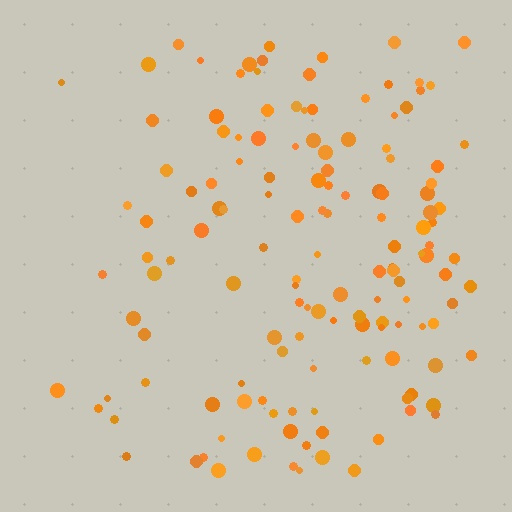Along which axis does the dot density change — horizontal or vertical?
Horizontal.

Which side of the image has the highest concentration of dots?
The right.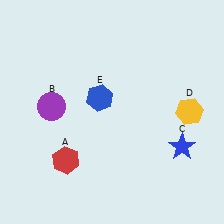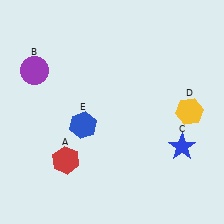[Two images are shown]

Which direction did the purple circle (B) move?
The purple circle (B) moved up.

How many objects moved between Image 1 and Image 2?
2 objects moved between the two images.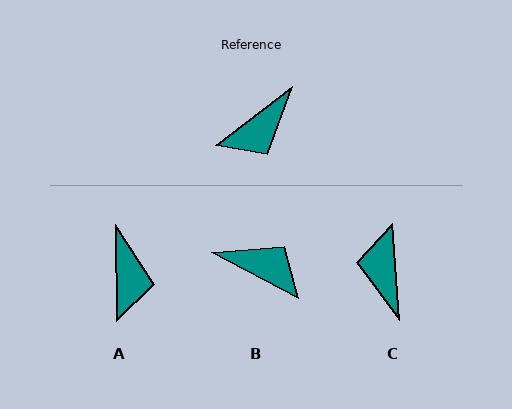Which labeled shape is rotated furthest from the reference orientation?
C, about 123 degrees away.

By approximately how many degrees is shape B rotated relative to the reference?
Approximately 114 degrees counter-clockwise.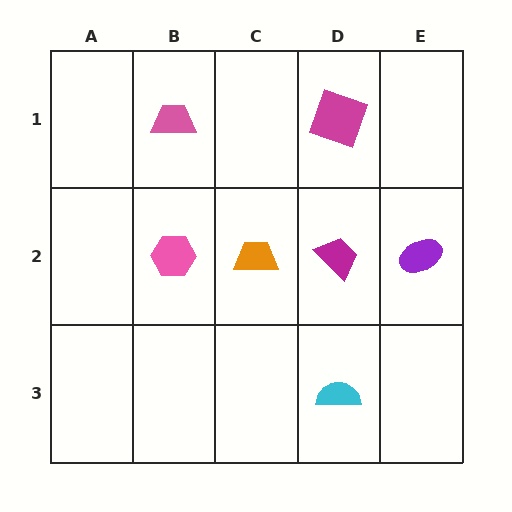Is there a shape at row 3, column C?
No, that cell is empty.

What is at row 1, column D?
A magenta square.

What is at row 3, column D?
A cyan semicircle.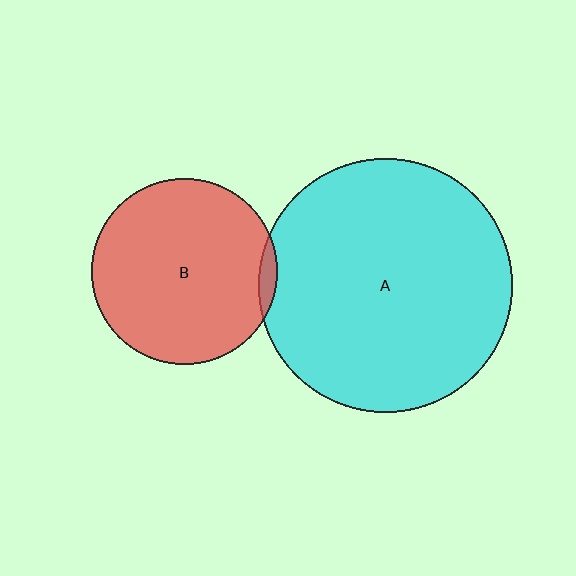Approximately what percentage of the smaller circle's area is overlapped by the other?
Approximately 5%.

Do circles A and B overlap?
Yes.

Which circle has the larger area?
Circle A (cyan).